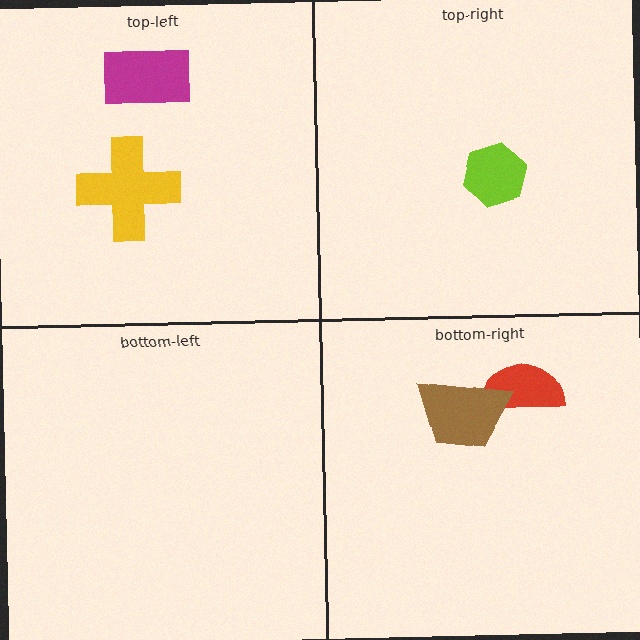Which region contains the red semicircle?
The bottom-right region.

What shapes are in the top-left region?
The yellow cross, the magenta rectangle.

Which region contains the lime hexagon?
The top-right region.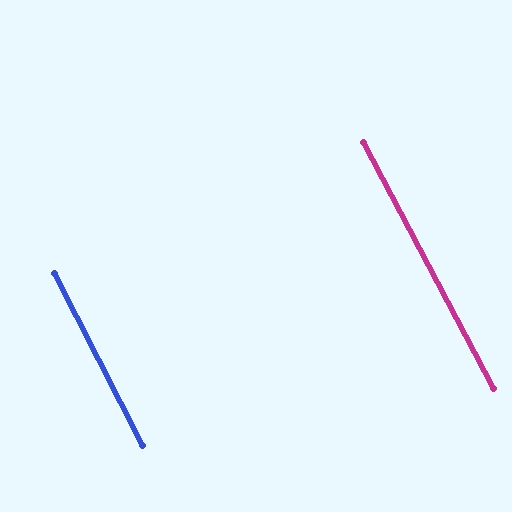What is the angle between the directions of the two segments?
Approximately 1 degree.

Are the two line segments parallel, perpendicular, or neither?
Parallel — their directions differ by only 1.0°.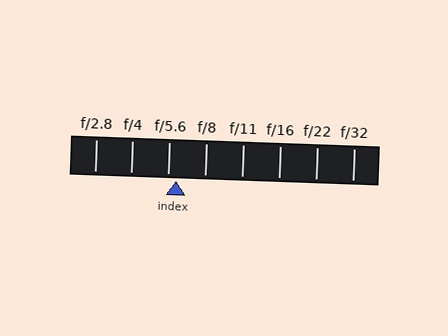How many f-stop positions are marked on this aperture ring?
There are 8 f-stop positions marked.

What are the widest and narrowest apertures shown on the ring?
The widest aperture shown is f/2.8 and the narrowest is f/32.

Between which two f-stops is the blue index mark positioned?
The index mark is between f/5.6 and f/8.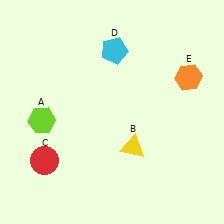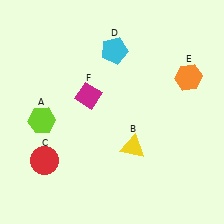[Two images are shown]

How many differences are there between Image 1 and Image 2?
There is 1 difference between the two images.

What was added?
A magenta diamond (F) was added in Image 2.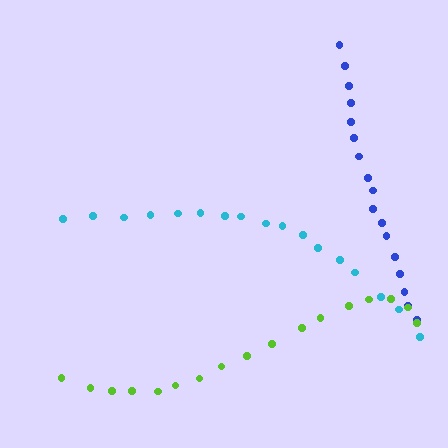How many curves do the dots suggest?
There are 3 distinct paths.